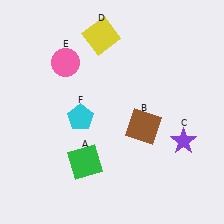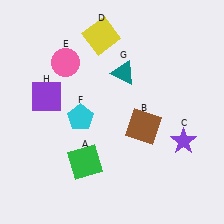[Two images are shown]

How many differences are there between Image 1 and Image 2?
There are 2 differences between the two images.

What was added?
A teal triangle (G), a purple square (H) were added in Image 2.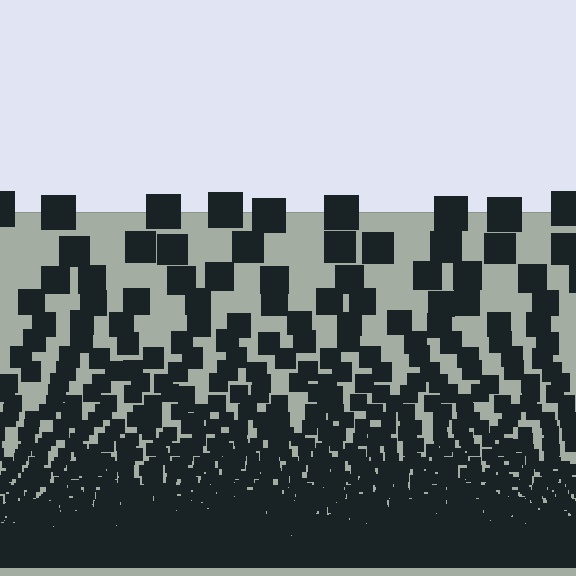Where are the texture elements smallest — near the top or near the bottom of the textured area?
Near the bottom.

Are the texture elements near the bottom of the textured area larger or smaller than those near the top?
Smaller. The gradient is inverted — elements near the bottom are smaller and denser.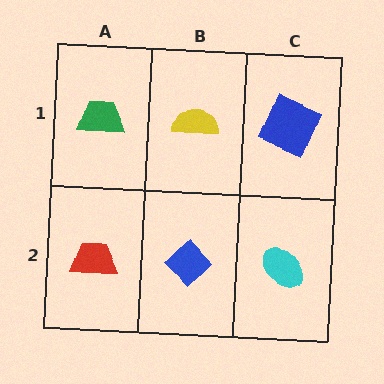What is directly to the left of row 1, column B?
A green trapezoid.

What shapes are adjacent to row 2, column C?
A blue square (row 1, column C), a blue diamond (row 2, column B).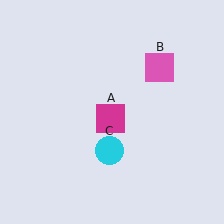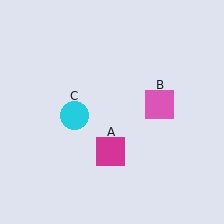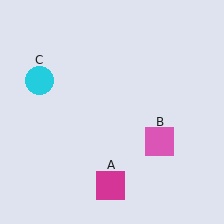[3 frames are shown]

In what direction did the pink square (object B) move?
The pink square (object B) moved down.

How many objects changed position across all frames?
3 objects changed position: magenta square (object A), pink square (object B), cyan circle (object C).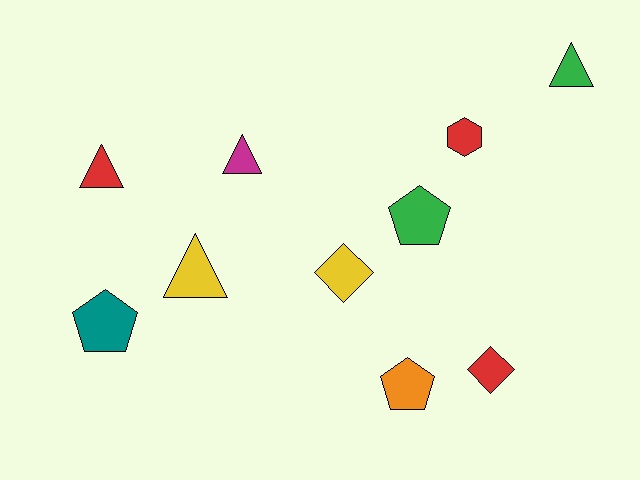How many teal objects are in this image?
There is 1 teal object.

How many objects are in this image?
There are 10 objects.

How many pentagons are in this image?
There are 3 pentagons.